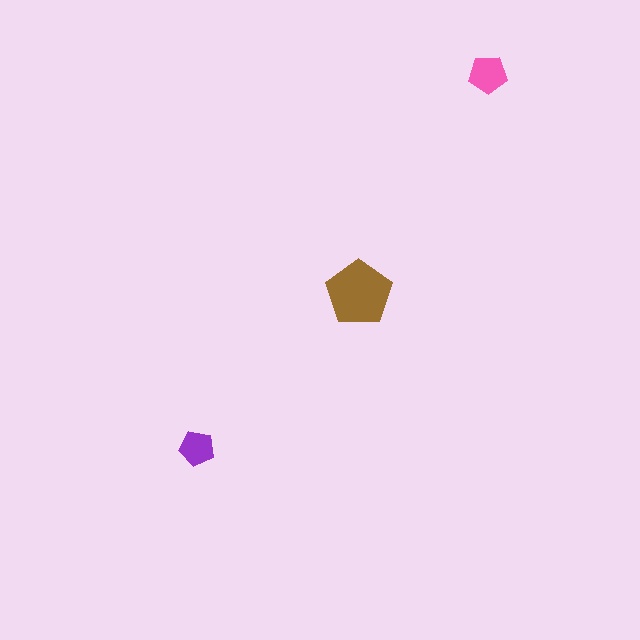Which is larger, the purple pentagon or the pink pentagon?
The pink one.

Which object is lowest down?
The purple pentagon is bottommost.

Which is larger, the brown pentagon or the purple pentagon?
The brown one.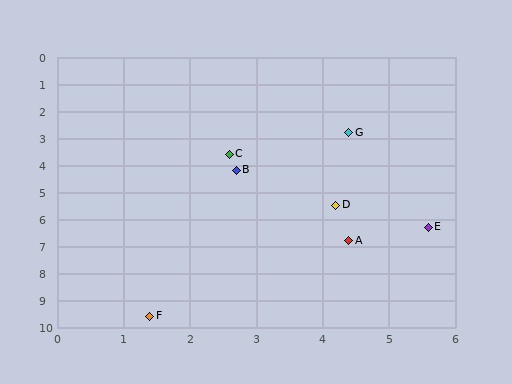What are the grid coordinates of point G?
Point G is at approximately (4.4, 2.8).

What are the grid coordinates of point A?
Point A is at approximately (4.4, 6.8).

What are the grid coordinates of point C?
Point C is at approximately (2.6, 3.6).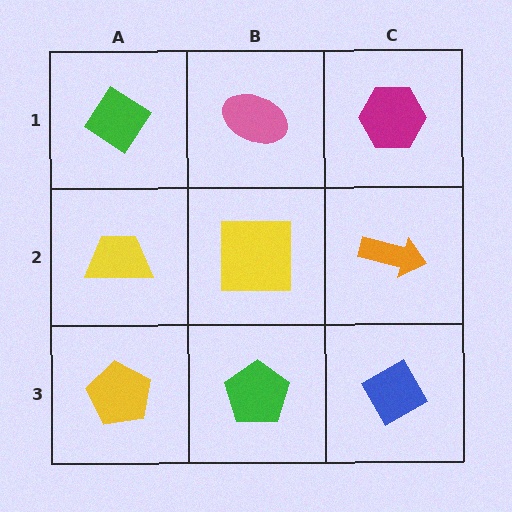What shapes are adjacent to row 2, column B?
A pink ellipse (row 1, column B), a green pentagon (row 3, column B), a yellow trapezoid (row 2, column A), an orange arrow (row 2, column C).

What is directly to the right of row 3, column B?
A blue diamond.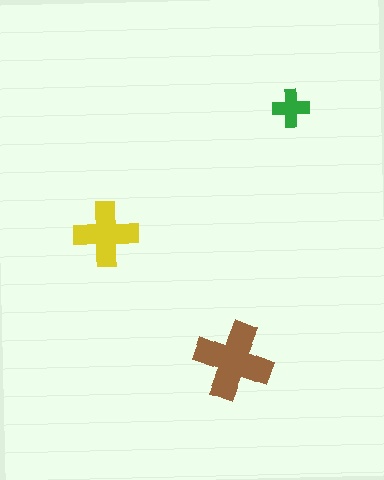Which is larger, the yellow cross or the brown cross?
The brown one.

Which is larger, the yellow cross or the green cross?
The yellow one.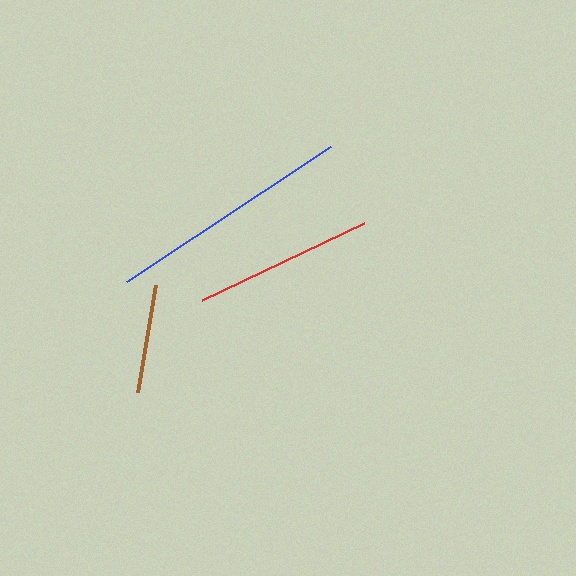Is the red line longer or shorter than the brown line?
The red line is longer than the brown line.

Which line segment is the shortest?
The brown line is the shortest at approximately 108 pixels.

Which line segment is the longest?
The blue line is the longest at approximately 245 pixels.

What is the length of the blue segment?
The blue segment is approximately 245 pixels long.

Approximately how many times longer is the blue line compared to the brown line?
The blue line is approximately 2.3 times the length of the brown line.